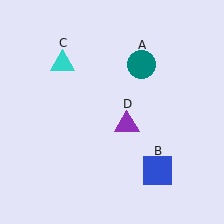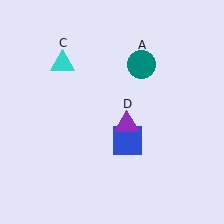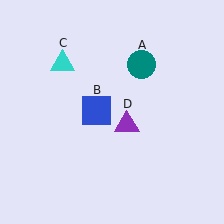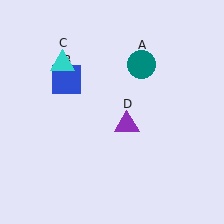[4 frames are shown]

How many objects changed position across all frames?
1 object changed position: blue square (object B).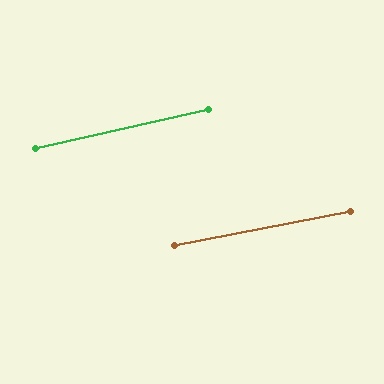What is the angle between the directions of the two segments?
Approximately 2 degrees.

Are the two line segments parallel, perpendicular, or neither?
Parallel — their directions differ by only 1.6°.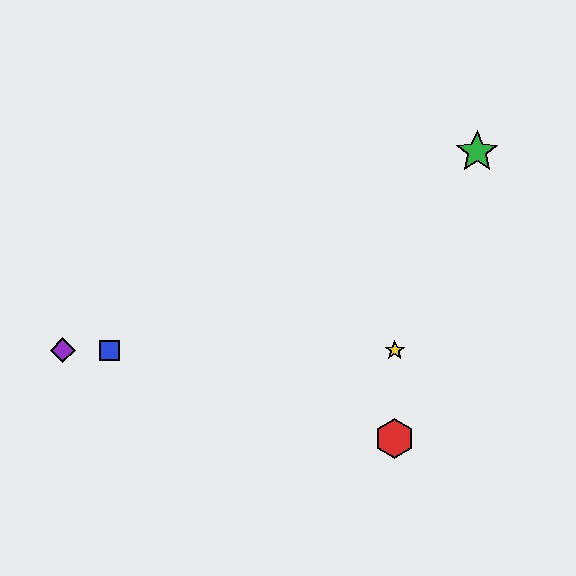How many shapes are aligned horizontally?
3 shapes (the blue square, the yellow star, the purple diamond) are aligned horizontally.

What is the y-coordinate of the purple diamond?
The purple diamond is at y≈350.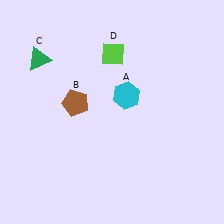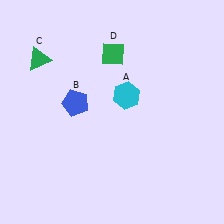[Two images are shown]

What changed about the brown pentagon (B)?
In Image 1, B is brown. In Image 2, it changed to blue.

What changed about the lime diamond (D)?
In Image 1, D is lime. In Image 2, it changed to green.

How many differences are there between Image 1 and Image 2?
There are 2 differences between the two images.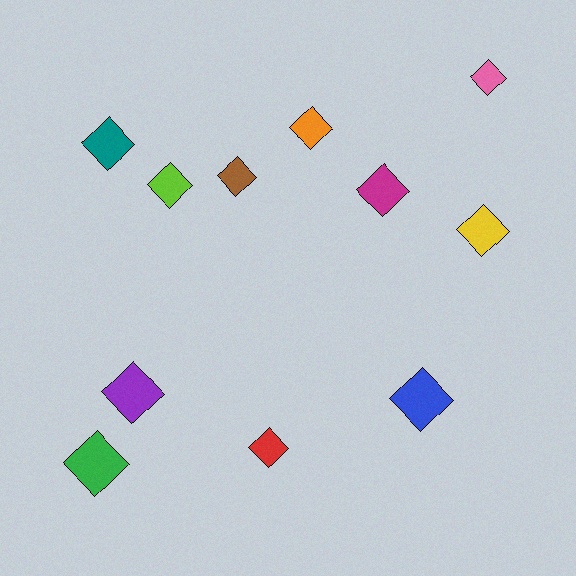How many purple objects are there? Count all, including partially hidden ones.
There is 1 purple object.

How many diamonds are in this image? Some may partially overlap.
There are 11 diamonds.